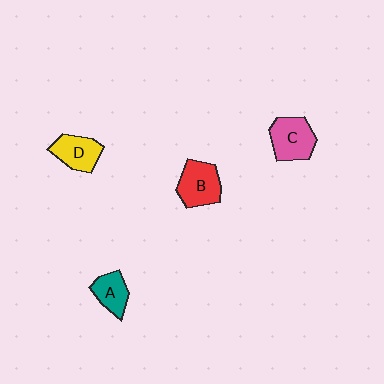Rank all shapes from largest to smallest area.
From largest to smallest: C (pink), B (red), D (yellow), A (teal).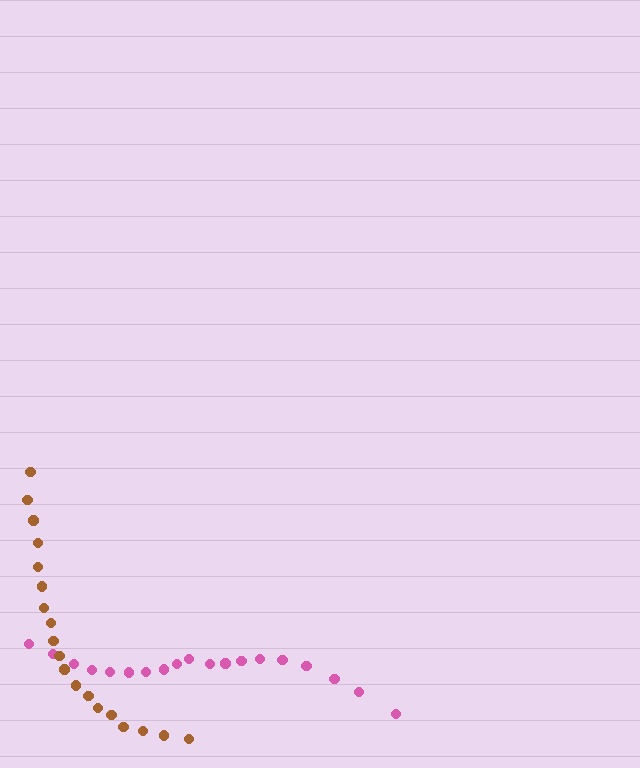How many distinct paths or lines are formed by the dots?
There are 2 distinct paths.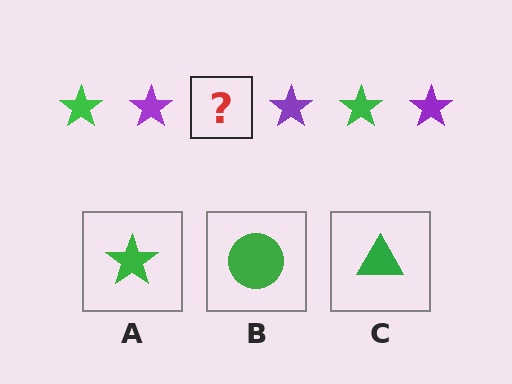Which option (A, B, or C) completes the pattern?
A.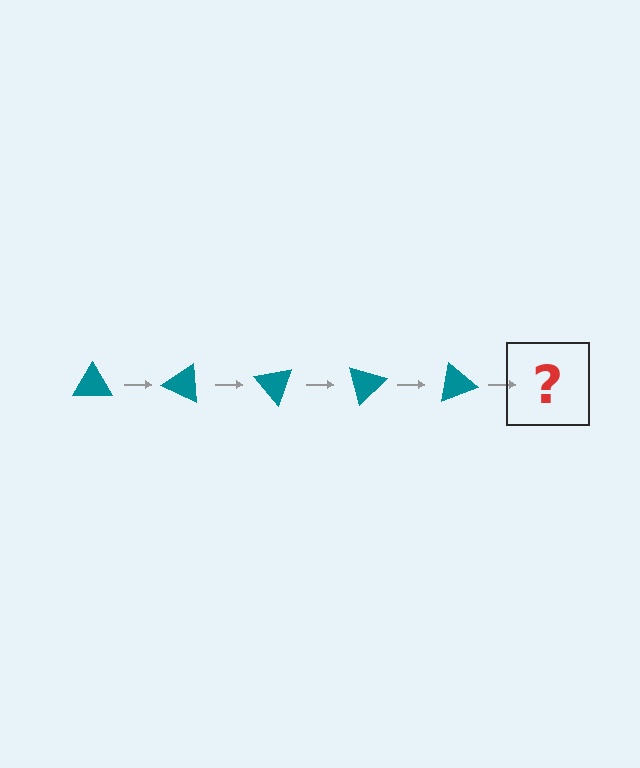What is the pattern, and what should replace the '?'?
The pattern is that the triangle rotates 25 degrees each step. The '?' should be a teal triangle rotated 125 degrees.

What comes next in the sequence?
The next element should be a teal triangle rotated 125 degrees.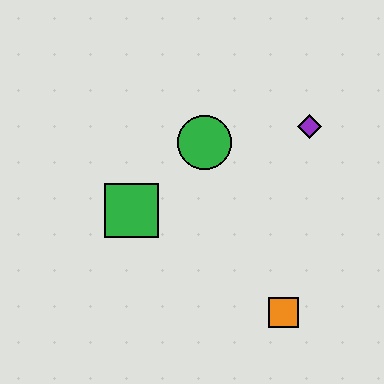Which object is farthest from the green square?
The purple diamond is farthest from the green square.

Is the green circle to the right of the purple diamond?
No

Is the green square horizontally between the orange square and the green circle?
No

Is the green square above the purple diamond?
No